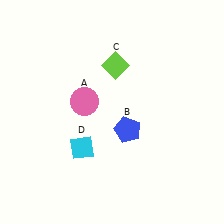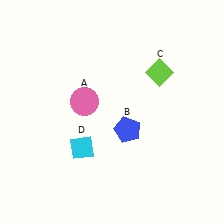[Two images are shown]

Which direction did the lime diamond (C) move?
The lime diamond (C) moved right.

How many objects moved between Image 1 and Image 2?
1 object moved between the two images.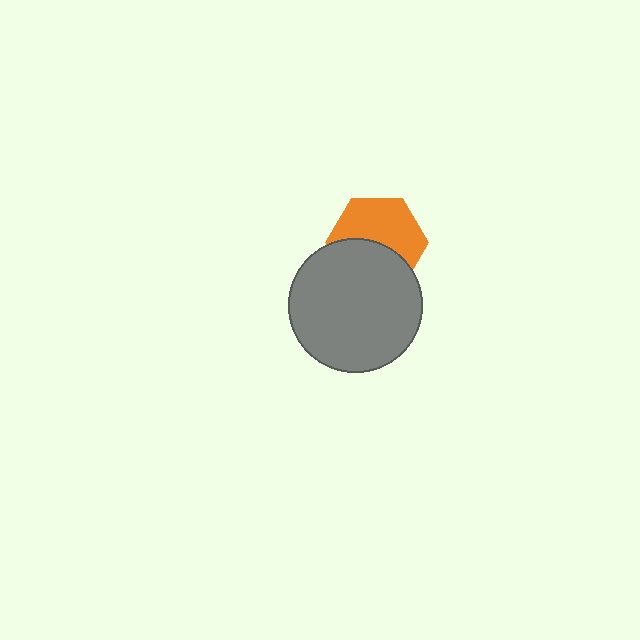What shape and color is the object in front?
The object in front is a gray circle.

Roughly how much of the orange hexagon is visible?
About half of it is visible (roughly 56%).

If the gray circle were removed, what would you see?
You would see the complete orange hexagon.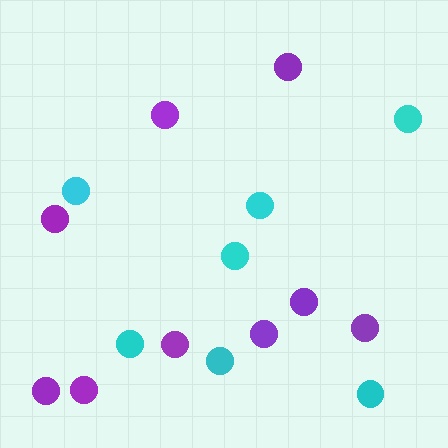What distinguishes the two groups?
There are 2 groups: one group of cyan circles (7) and one group of purple circles (9).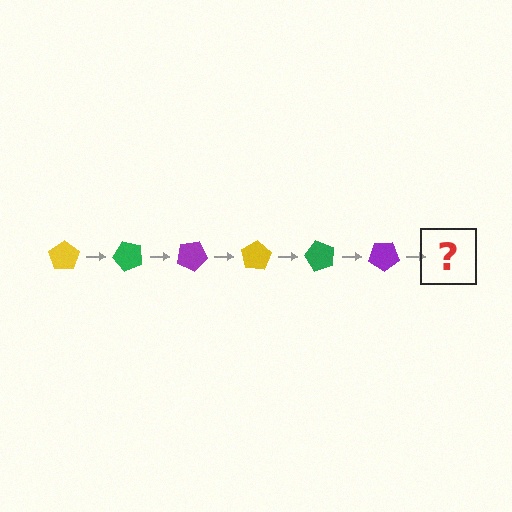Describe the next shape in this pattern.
It should be a yellow pentagon, rotated 300 degrees from the start.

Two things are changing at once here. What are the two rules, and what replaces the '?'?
The two rules are that it rotates 50 degrees each step and the color cycles through yellow, green, and purple. The '?' should be a yellow pentagon, rotated 300 degrees from the start.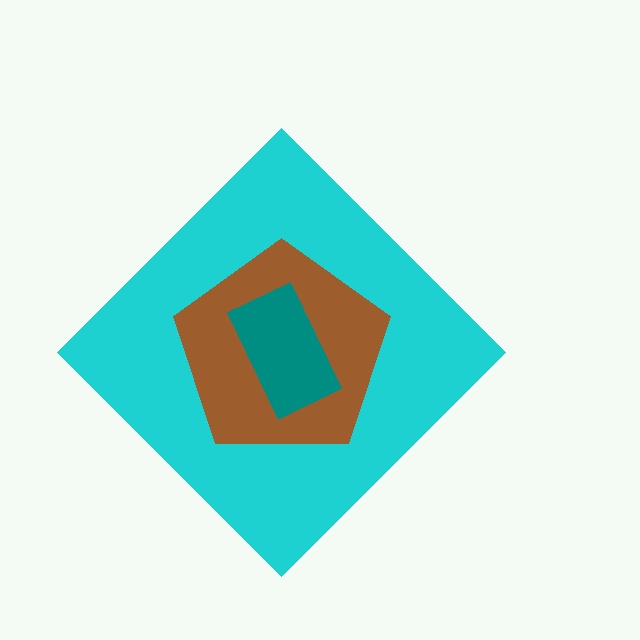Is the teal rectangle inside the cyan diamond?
Yes.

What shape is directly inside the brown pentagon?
The teal rectangle.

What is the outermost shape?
The cyan diamond.